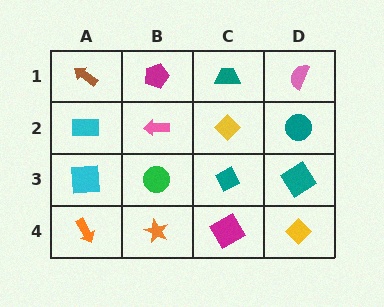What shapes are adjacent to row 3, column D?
A teal circle (row 2, column D), a yellow diamond (row 4, column D), a teal diamond (row 3, column C).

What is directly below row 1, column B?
A pink arrow.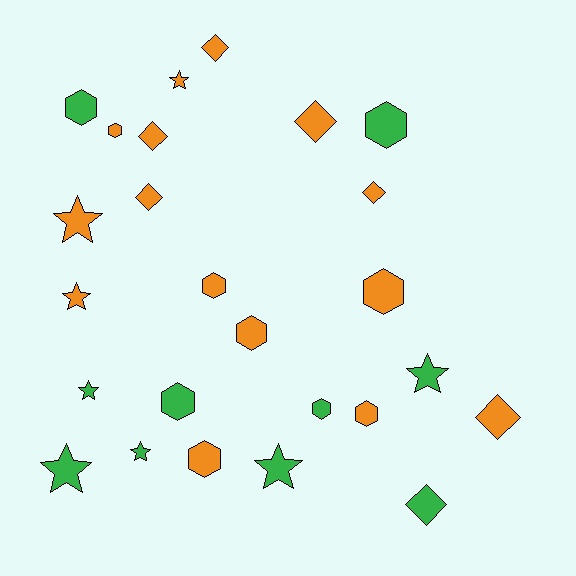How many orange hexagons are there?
There are 6 orange hexagons.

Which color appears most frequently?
Orange, with 15 objects.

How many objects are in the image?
There are 25 objects.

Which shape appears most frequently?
Hexagon, with 10 objects.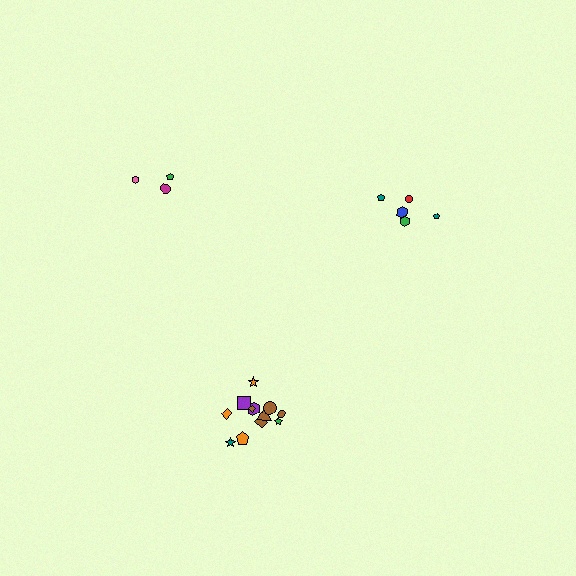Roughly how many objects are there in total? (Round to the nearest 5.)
Roughly 20 objects in total.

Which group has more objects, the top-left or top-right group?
The top-right group.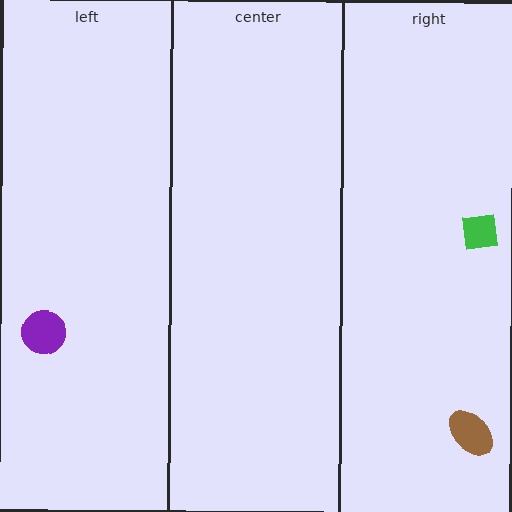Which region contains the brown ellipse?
The right region.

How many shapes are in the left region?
1.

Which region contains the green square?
The right region.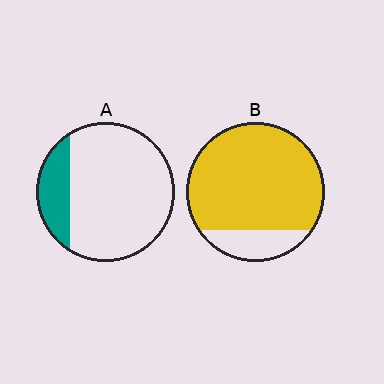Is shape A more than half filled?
No.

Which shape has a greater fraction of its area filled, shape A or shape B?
Shape B.